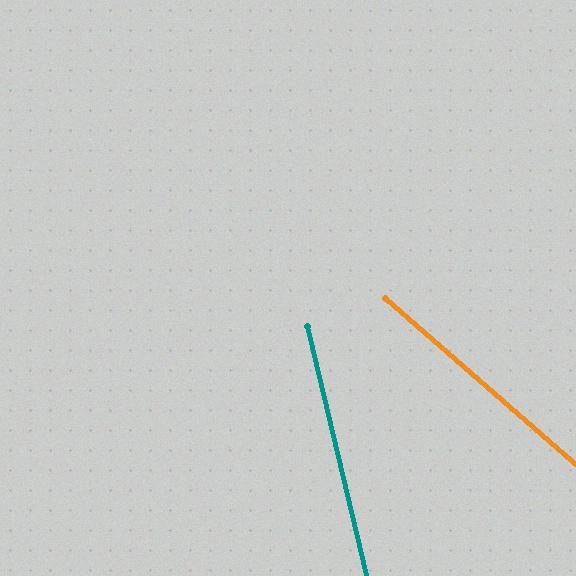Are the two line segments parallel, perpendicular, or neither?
Neither parallel nor perpendicular — they differ by about 36°.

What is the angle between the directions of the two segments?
Approximately 36 degrees.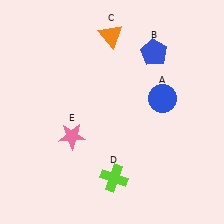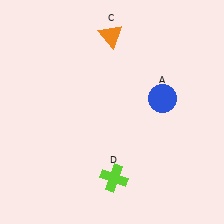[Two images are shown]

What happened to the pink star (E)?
The pink star (E) was removed in Image 2. It was in the bottom-left area of Image 1.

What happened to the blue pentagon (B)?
The blue pentagon (B) was removed in Image 2. It was in the top-right area of Image 1.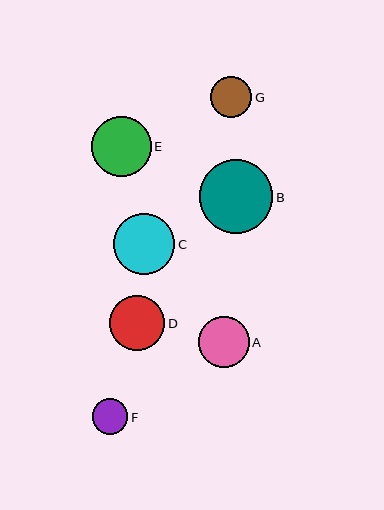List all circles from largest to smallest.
From largest to smallest: B, C, E, D, A, G, F.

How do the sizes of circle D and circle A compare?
Circle D and circle A are approximately the same size.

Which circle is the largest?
Circle B is the largest with a size of approximately 73 pixels.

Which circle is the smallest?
Circle F is the smallest with a size of approximately 35 pixels.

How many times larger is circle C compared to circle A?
Circle C is approximately 1.2 times the size of circle A.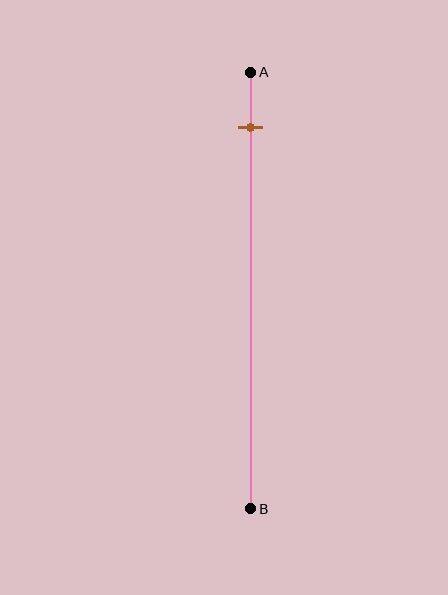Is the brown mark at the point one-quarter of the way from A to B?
No, the mark is at about 15% from A, not at the 25% one-quarter point.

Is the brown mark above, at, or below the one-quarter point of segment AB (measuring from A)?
The brown mark is above the one-quarter point of segment AB.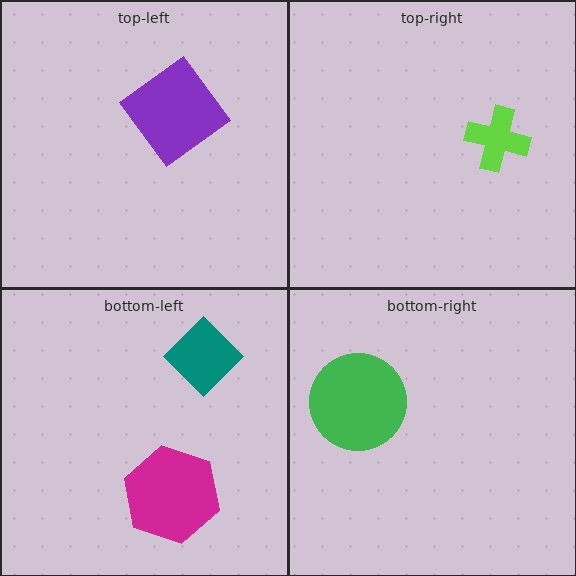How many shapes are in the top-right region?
1.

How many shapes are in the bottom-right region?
1.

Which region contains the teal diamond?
The bottom-left region.